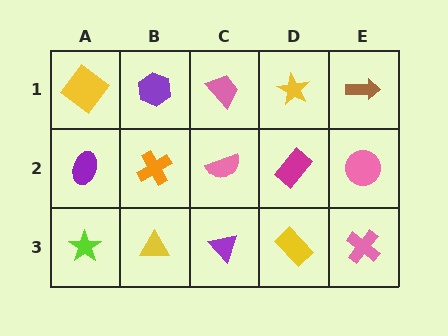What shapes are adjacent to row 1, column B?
An orange cross (row 2, column B), a yellow diamond (row 1, column A), a pink trapezoid (row 1, column C).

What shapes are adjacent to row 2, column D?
A yellow star (row 1, column D), a yellow rectangle (row 3, column D), a pink semicircle (row 2, column C), a pink circle (row 2, column E).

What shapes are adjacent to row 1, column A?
A purple ellipse (row 2, column A), a purple hexagon (row 1, column B).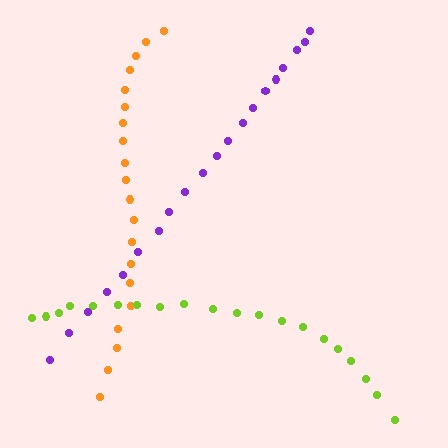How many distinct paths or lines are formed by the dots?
There are 3 distinct paths.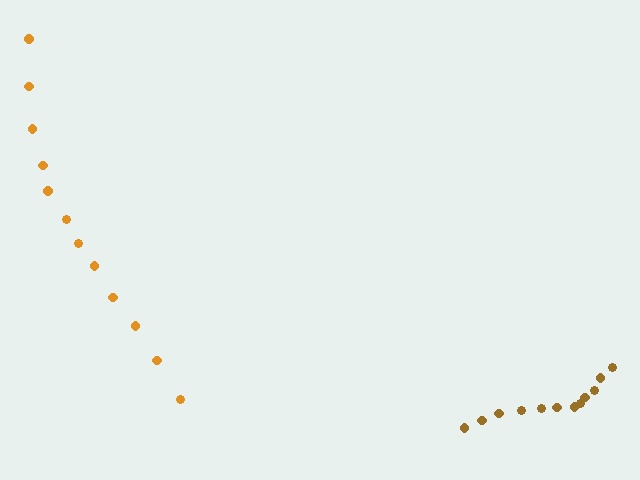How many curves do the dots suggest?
There are 2 distinct paths.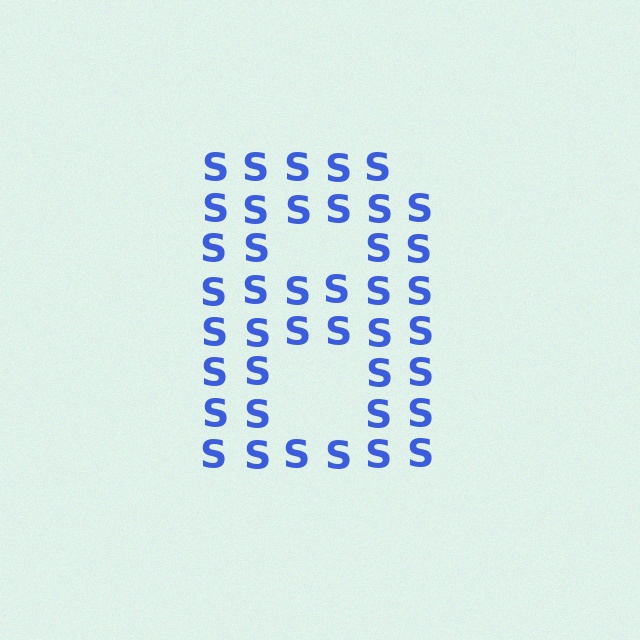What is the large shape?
The large shape is the letter B.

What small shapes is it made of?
It is made of small letter S's.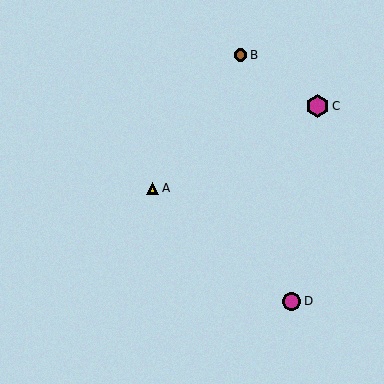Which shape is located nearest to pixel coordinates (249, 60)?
The brown circle (labeled B) at (240, 55) is nearest to that location.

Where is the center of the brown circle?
The center of the brown circle is at (240, 55).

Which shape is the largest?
The magenta hexagon (labeled C) is the largest.